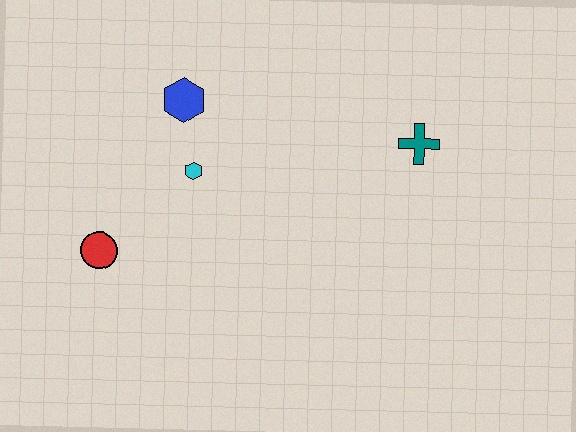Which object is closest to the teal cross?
The cyan hexagon is closest to the teal cross.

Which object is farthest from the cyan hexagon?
The teal cross is farthest from the cyan hexagon.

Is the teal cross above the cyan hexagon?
Yes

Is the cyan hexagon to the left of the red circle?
No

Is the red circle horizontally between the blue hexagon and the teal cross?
No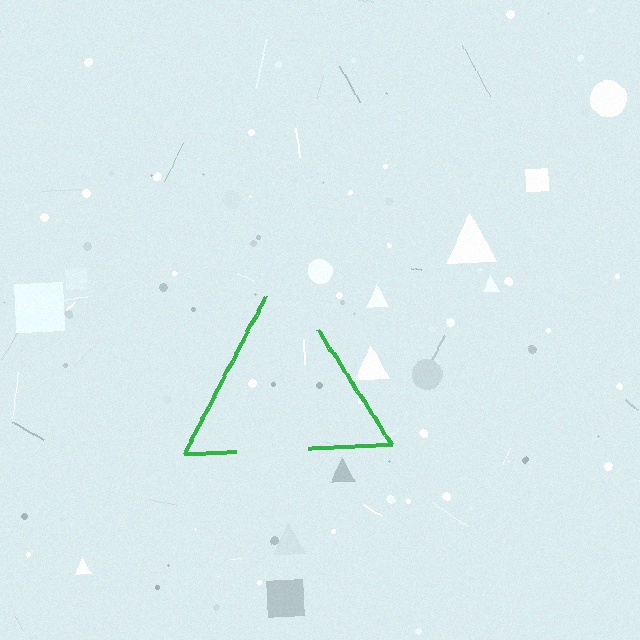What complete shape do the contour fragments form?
The contour fragments form a triangle.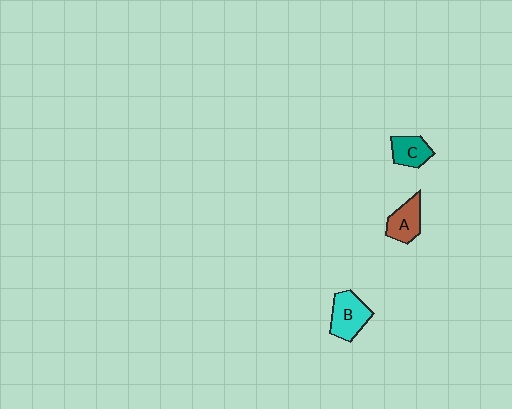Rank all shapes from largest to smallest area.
From largest to smallest: B (cyan), A (brown), C (teal).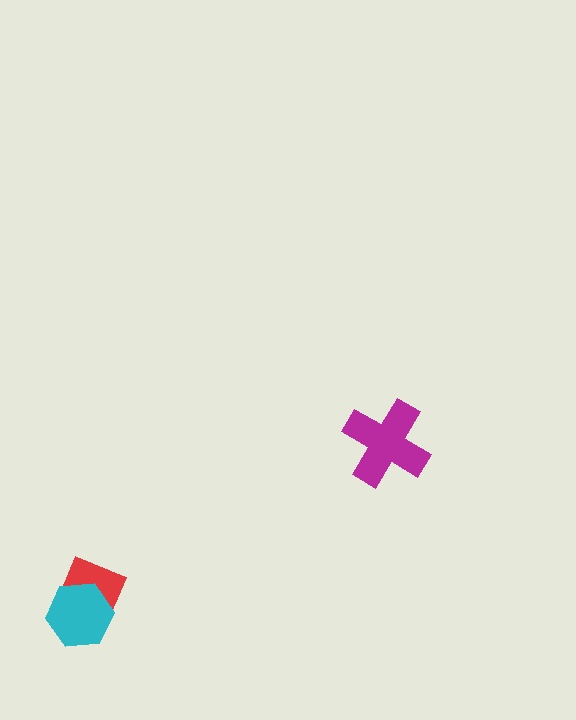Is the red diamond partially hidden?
Yes, it is partially covered by another shape.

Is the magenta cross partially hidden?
No, no other shape covers it.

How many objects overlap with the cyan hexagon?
1 object overlaps with the cyan hexagon.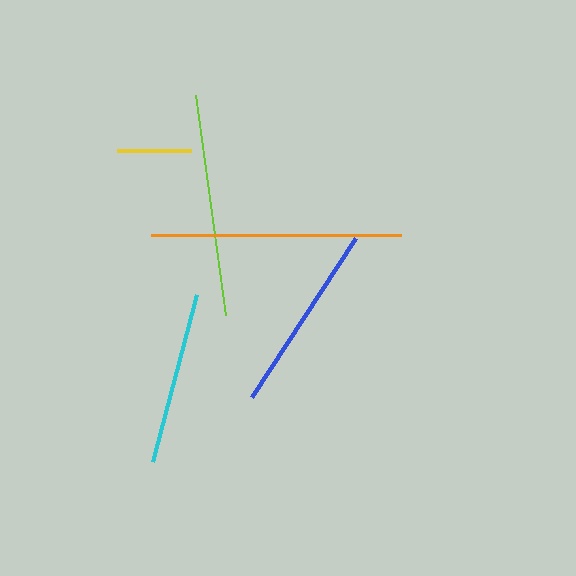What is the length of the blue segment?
The blue segment is approximately 190 pixels long.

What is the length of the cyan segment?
The cyan segment is approximately 173 pixels long.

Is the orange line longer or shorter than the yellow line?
The orange line is longer than the yellow line.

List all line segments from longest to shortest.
From longest to shortest: orange, lime, blue, cyan, yellow.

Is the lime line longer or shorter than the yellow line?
The lime line is longer than the yellow line.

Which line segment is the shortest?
The yellow line is the shortest at approximately 74 pixels.